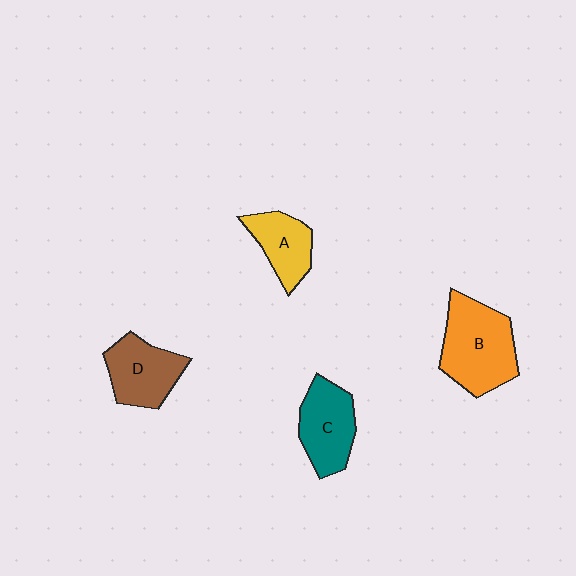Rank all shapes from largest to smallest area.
From largest to smallest: B (orange), C (teal), D (brown), A (yellow).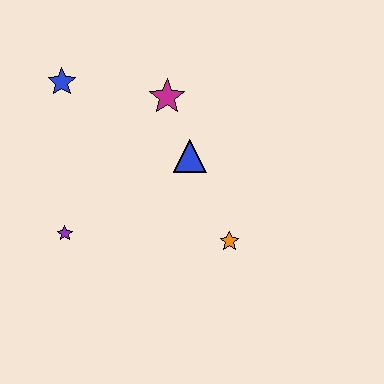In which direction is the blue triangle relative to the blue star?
The blue triangle is to the right of the blue star.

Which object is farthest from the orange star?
The blue star is farthest from the orange star.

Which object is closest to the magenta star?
The blue triangle is closest to the magenta star.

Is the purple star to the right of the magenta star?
No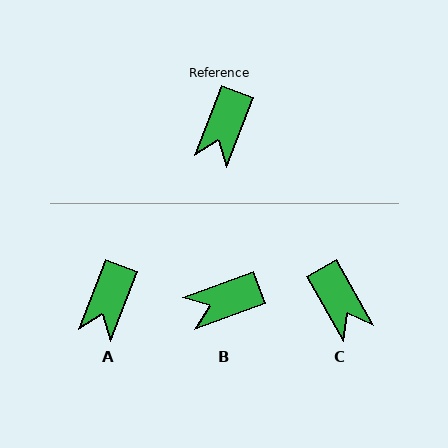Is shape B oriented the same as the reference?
No, it is off by about 50 degrees.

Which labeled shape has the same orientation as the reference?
A.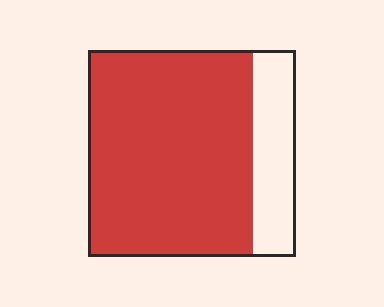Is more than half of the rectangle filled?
Yes.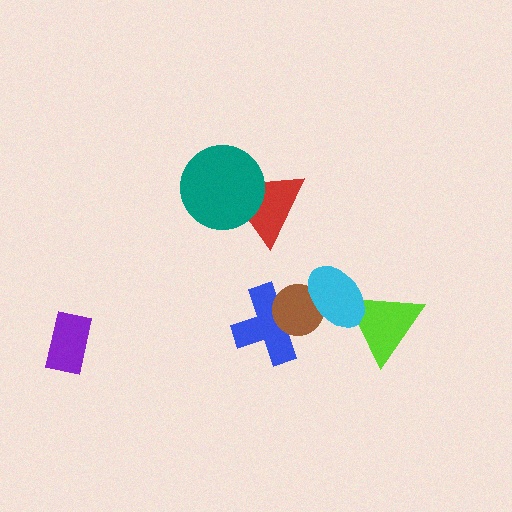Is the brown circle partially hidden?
Yes, it is partially covered by another shape.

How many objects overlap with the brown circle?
2 objects overlap with the brown circle.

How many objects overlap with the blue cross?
1 object overlaps with the blue cross.